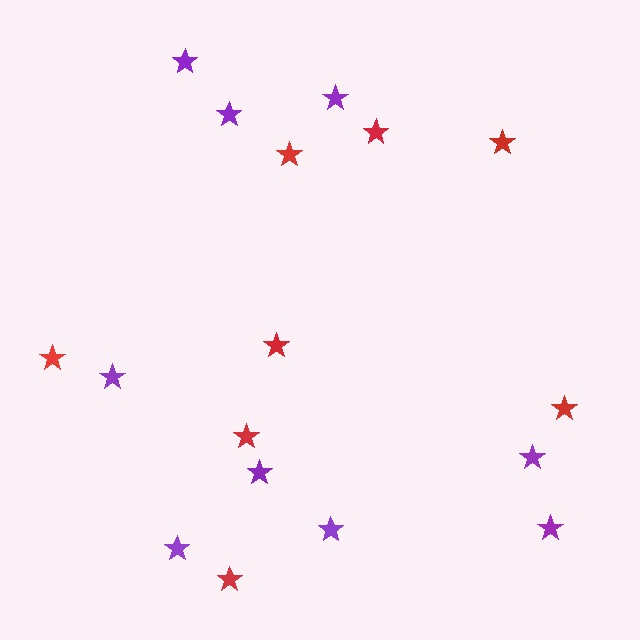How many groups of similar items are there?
There are 2 groups: one group of purple stars (9) and one group of red stars (8).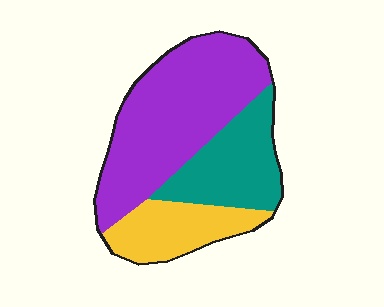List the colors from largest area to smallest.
From largest to smallest: purple, teal, yellow.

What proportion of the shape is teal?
Teal takes up about one quarter (1/4) of the shape.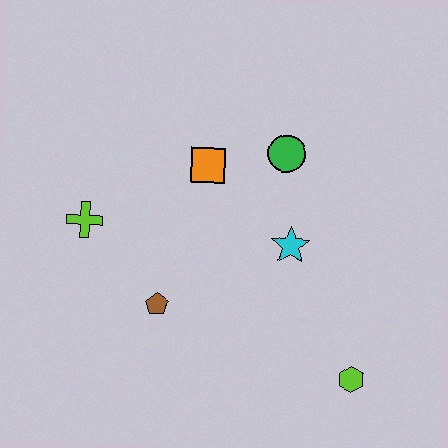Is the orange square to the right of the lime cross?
Yes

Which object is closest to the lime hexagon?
The cyan star is closest to the lime hexagon.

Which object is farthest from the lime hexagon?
The lime cross is farthest from the lime hexagon.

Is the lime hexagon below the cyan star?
Yes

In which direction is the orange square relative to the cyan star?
The orange square is to the left of the cyan star.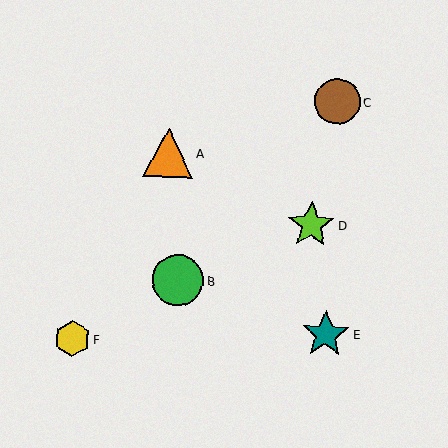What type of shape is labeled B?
Shape B is a green circle.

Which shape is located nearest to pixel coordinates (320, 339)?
The teal star (labeled E) at (326, 334) is nearest to that location.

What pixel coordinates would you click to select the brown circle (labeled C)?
Click at (337, 102) to select the brown circle C.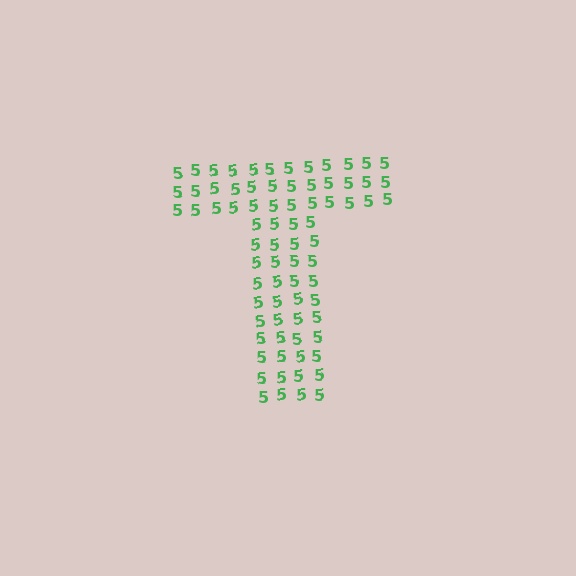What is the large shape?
The large shape is the letter T.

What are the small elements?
The small elements are digit 5's.